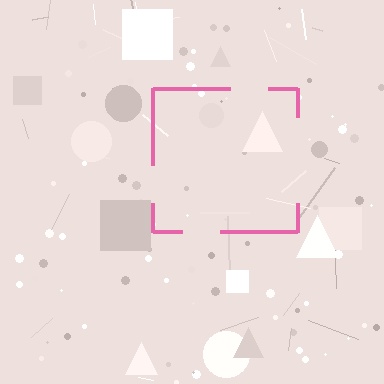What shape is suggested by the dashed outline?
The dashed outline suggests a square.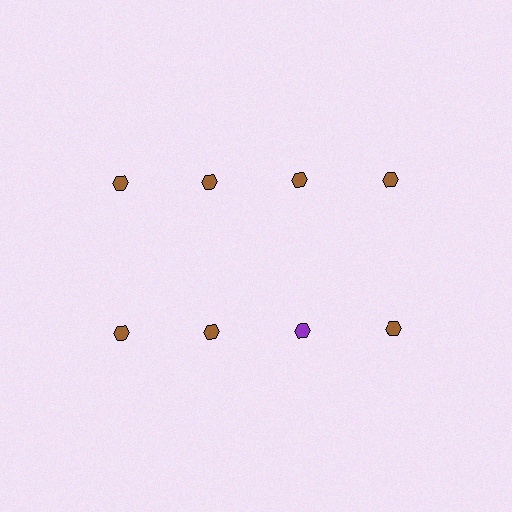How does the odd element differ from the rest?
It has a different color: purple instead of brown.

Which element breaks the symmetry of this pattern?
The purple hexagon in the second row, center column breaks the symmetry. All other shapes are brown hexagons.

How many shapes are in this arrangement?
There are 8 shapes arranged in a grid pattern.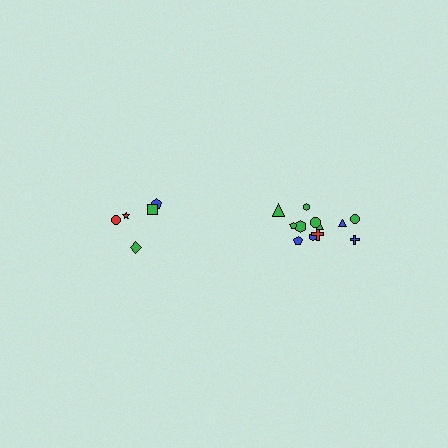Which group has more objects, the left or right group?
The right group.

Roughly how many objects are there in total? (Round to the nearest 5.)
Roughly 15 objects in total.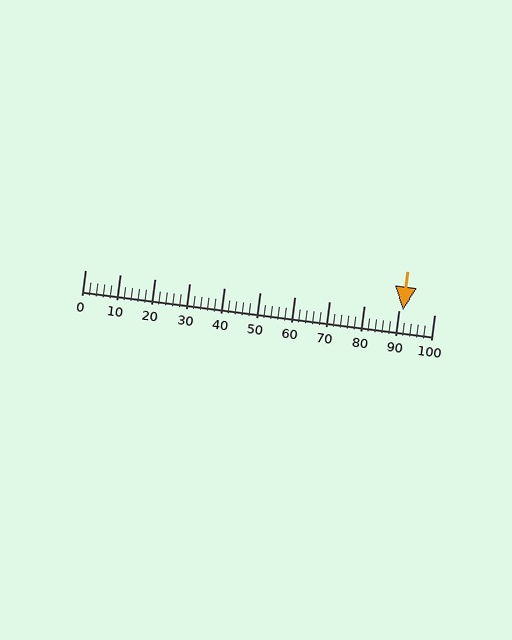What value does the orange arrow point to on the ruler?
The orange arrow points to approximately 91.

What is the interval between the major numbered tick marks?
The major tick marks are spaced 10 units apart.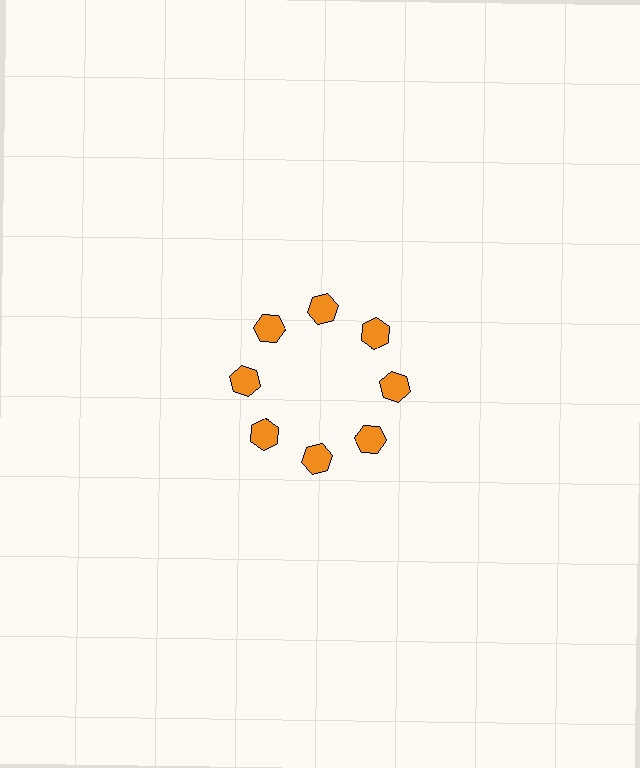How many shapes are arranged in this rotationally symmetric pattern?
There are 8 shapes, arranged in 8 groups of 1.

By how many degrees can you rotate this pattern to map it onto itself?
The pattern maps onto itself every 45 degrees of rotation.